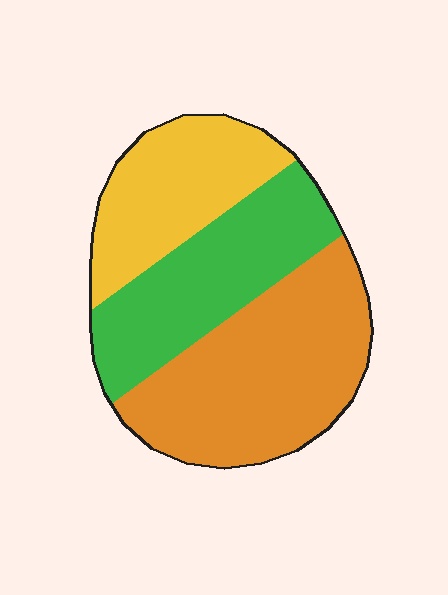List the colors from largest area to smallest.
From largest to smallest: orange, green, yellow.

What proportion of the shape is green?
Green covers around 30% of the shape.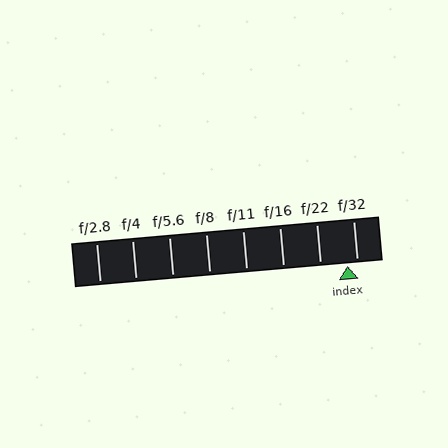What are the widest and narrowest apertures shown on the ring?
The widest aperture shown is f/2.8 and the narrowest is f/32.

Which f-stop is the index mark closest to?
The index mark is closest to f/32.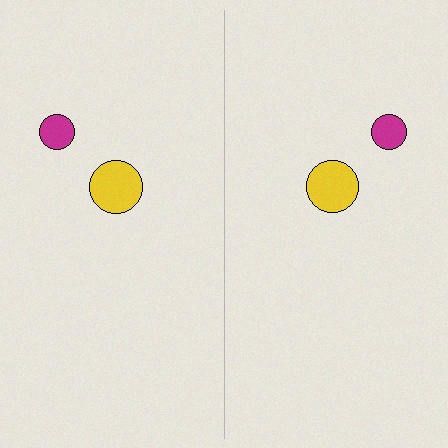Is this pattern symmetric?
Yes, this pattern has bilateral (reflection) symmetry.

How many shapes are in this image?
There are 4 shapes in this image.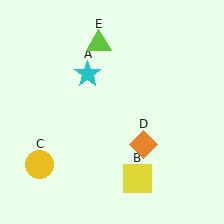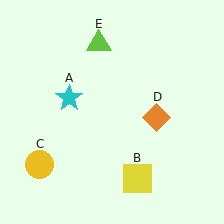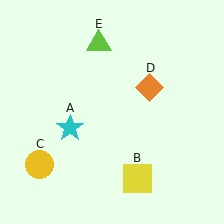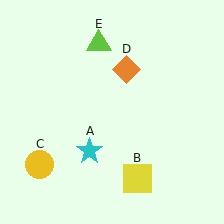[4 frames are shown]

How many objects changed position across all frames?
2 objects changed position: cyan star (object A), orange diamond (object D).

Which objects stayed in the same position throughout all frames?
Yellow square (object B) and yellow circle (object C) and lime triangle (object E) remained stationary.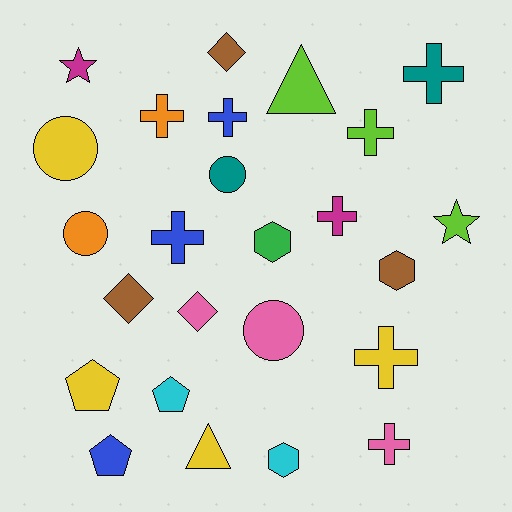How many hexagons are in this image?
There are 3 hexagons.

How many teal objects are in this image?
There are 2 teal objects.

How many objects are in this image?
There are 25 objects.